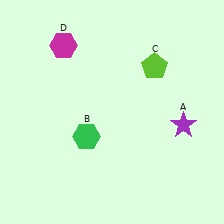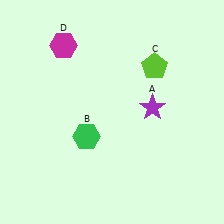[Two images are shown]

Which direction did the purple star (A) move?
The purple star (A) moved left.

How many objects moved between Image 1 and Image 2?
1 object moved between the two images.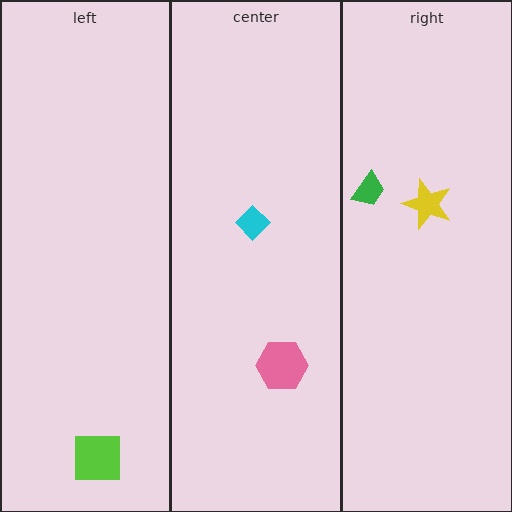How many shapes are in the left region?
1.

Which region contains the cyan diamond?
The center region.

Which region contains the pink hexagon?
The center region.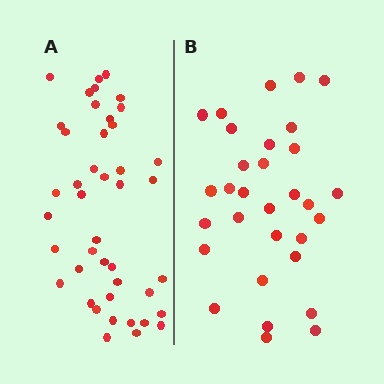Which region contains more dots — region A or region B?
Region A (the left region) has more dots.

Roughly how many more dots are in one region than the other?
Region A has roughly 12 or so more dots than region B.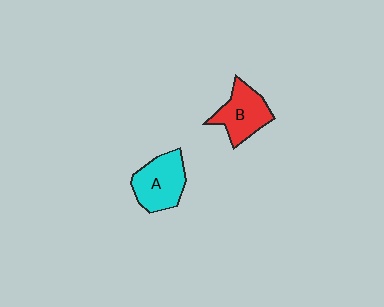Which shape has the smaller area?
Shape B (red).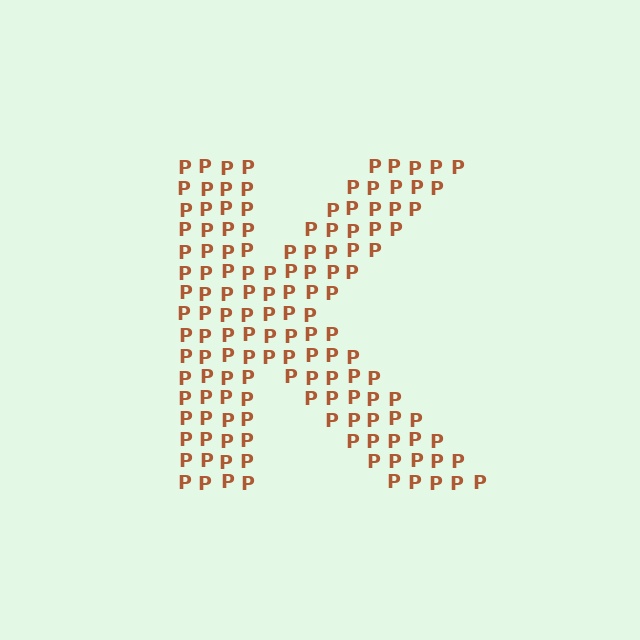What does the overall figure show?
The overall figure shows the letter K.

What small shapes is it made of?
It is made of small letter P's.